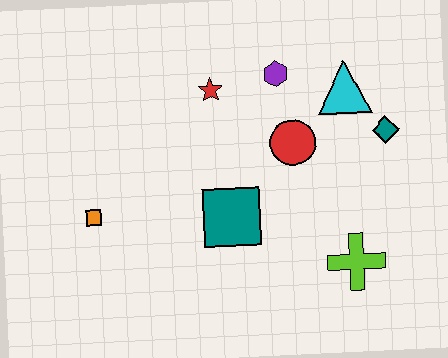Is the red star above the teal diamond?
Yes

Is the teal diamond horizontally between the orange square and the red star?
No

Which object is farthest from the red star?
The lime cross is farthest from the red star.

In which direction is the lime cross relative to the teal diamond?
The lime cross is below the teal diamond.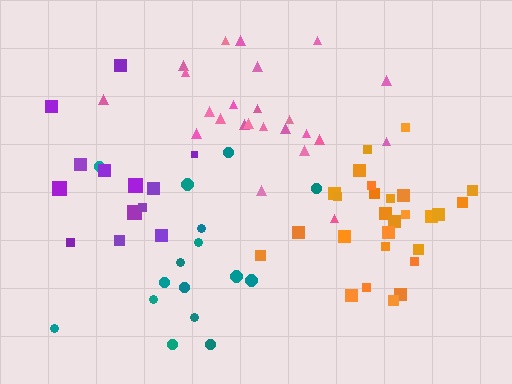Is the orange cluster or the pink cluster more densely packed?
Orange.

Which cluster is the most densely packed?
Orange.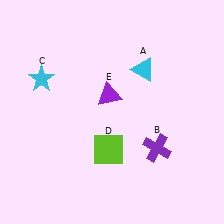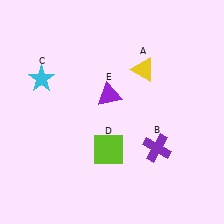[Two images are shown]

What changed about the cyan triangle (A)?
In Image 1, A is cyan. In Image 2, it changed to yellow.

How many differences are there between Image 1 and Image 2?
There is 1 difference between the two images.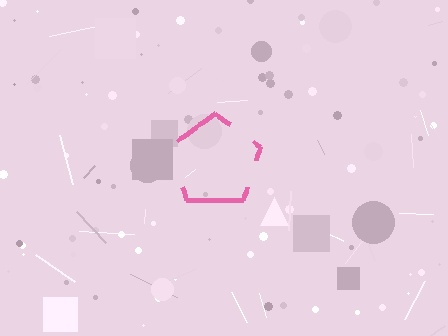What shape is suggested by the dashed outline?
The dashed outline suggests a pentagon.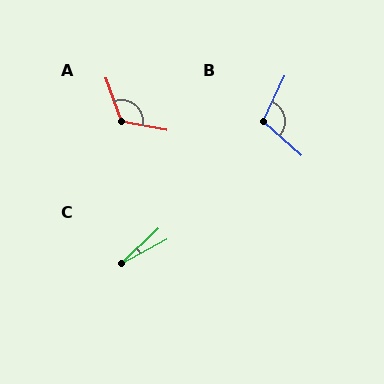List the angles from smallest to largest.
C (15°), B (106°), A (121°).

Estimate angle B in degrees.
Approximately 106 degrees.